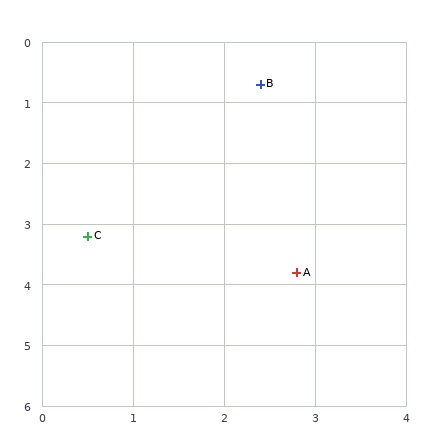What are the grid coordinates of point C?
Point C is at approximately (0.5, 3.2).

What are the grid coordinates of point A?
Point A is at approximately (2.8, 3.8).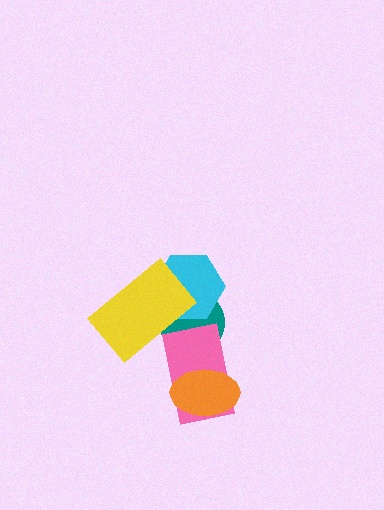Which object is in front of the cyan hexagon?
The yellow rectangle is in front of the cyan hexagon.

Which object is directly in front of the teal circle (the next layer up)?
The pink rectangle is directly in front of the teal circle.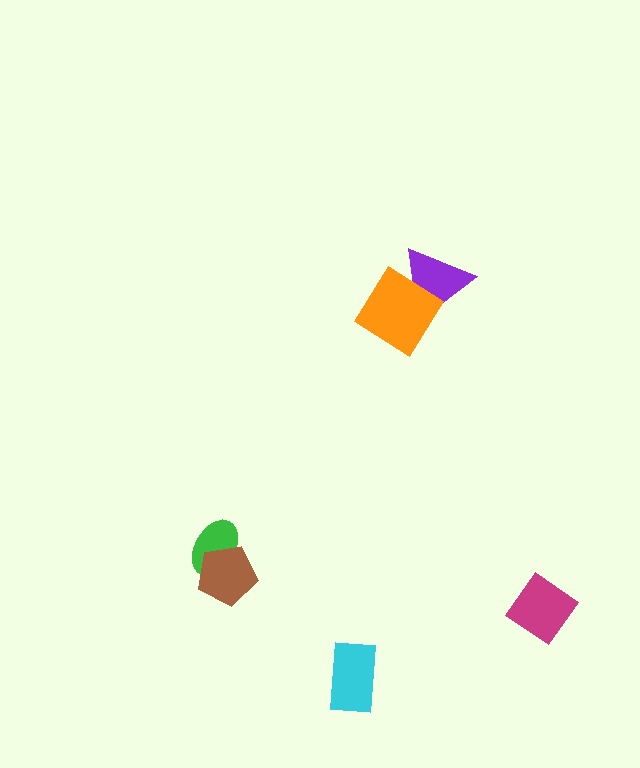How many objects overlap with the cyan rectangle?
0 objects overlap with the cyan rectangle.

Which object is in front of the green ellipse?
The brown pentagon is in front of the green ellipse.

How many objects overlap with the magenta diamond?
0 objects overlap with the magenta diamond.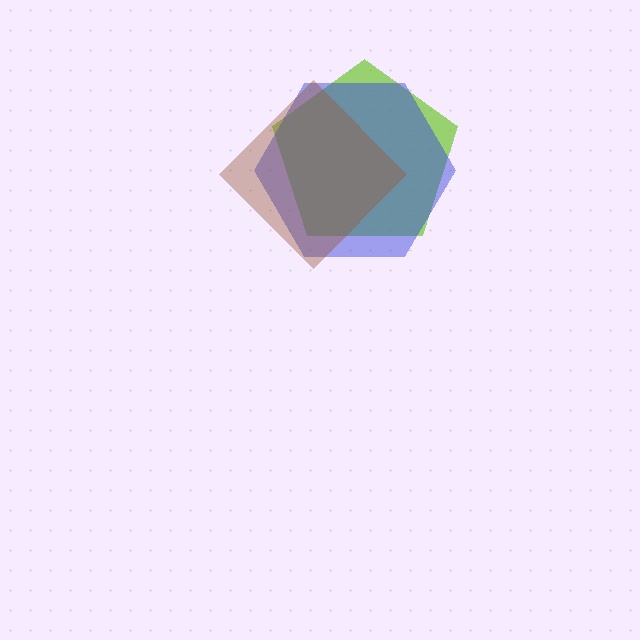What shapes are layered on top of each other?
The layered shapes are: a lime pentagon, a blue hexagon, a brown diamond.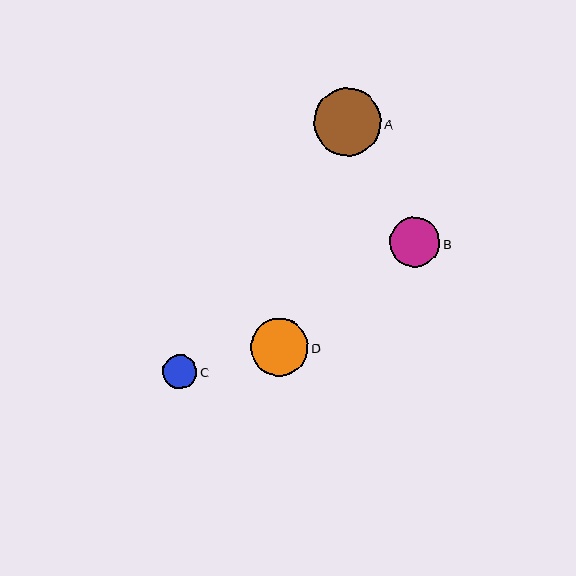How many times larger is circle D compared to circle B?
Circle D is approximately 1.1 times the size of circle B.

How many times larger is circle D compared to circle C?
Circle D is approximately 1.7 times the size of circle C.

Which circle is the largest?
Circle A is the largest with a size of approximately 68 pixels.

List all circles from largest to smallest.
From largest to smallest: A, D, B, C.